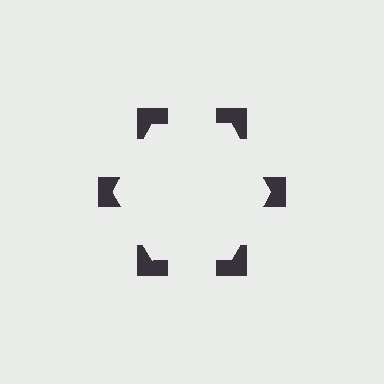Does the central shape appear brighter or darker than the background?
It typically appears slightly brighter than the background, even though no actual brightness change is drawn.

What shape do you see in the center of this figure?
An illusory hexagon — its edges are inferred from the aligned wedge cuts in the notched squares, not physically drawn.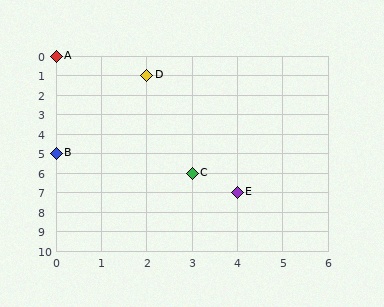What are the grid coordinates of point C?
Point C is at grid coordinates (3, 6).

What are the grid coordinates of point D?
Point D is at grid coordinates (2, 1).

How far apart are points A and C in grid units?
Points A and C are 3 columns and 6 rows apart (about 6.7 grid units diagonally).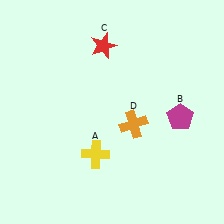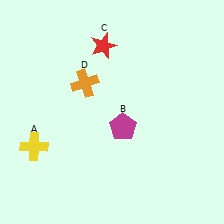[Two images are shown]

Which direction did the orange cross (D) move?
The orange cross (D) moved left.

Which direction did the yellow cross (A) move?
The yellow cross (A) moved left.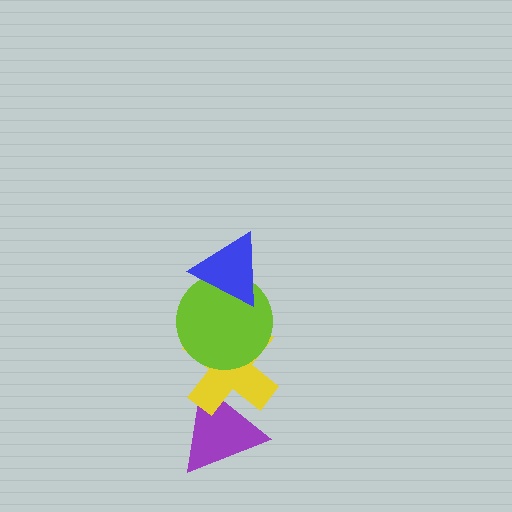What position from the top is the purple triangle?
The purple triangle is 4th from the top.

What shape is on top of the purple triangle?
The yellow cross is on top of the purple triangle.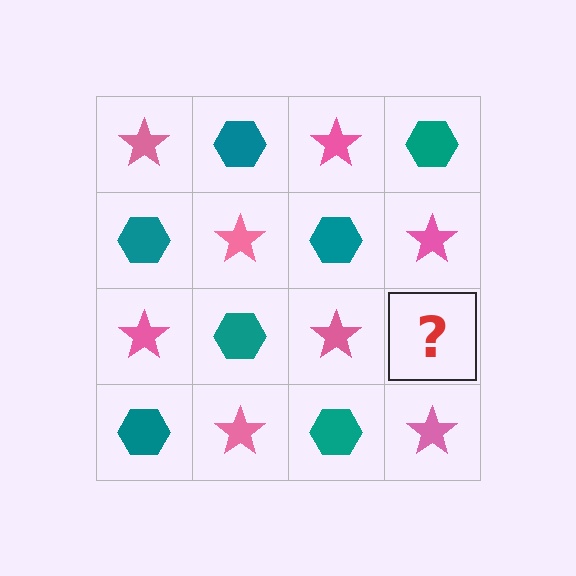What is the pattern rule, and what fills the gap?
The rule is that it alternates pink star and teal hexagon in a checkerboard pattern. The gap should be filled with a teal hexagon.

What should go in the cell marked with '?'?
The missing cell should contain a teal hexagon.